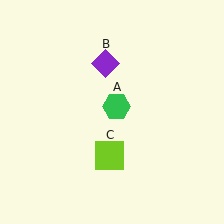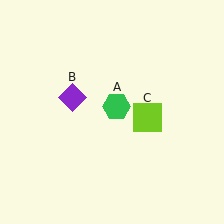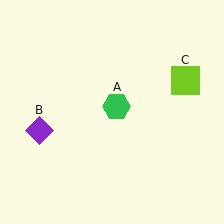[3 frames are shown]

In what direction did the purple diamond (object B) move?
The purple diamond (object B) moved down and to the left.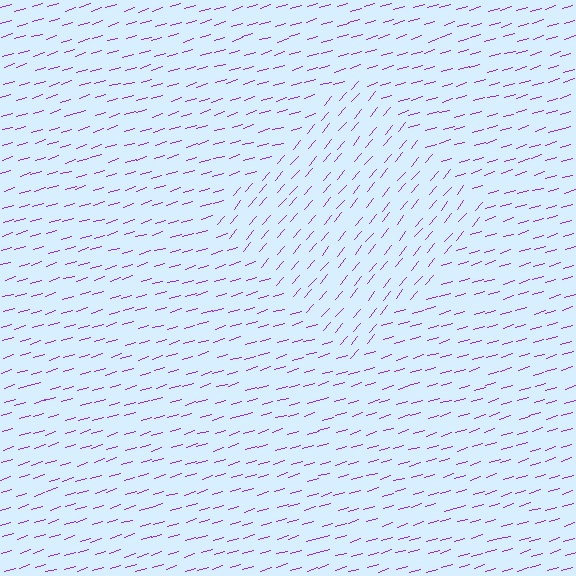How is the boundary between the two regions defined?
The boundary is defined purely by a change in line orientation (approximately 32 degrees difference). All lines are the same color and thickness.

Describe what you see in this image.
The image is filled with small purple line segments. A diamond region in the image has lines oriented differently from the surrounding lines, creating a visible texture boundary.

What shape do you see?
I see a diamond.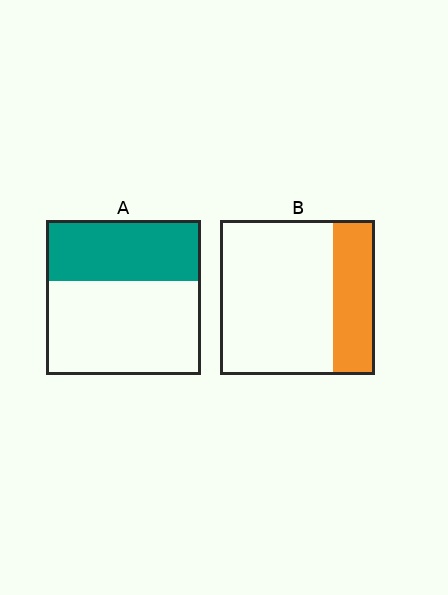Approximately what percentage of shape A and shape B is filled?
A is approximately 40% and B is approximately 25%.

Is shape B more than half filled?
No.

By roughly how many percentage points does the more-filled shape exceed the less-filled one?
By roughly 10 percentage points (A over B).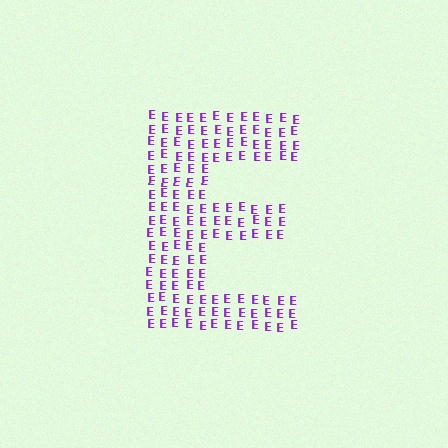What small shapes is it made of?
It is made of small letter E's.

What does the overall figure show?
The overall figure shows the letter E.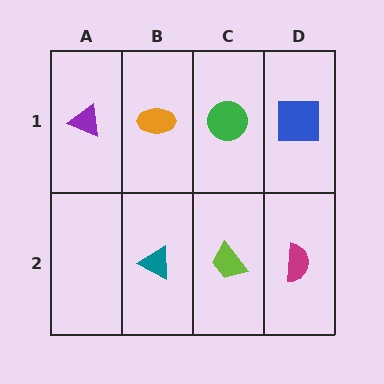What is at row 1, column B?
An orange ellipse.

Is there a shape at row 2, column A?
No, that cell is empty.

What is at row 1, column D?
A blue square.